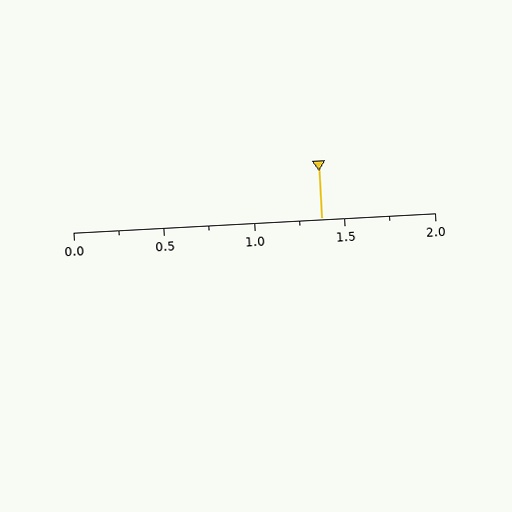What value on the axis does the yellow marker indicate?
The marker indicates approximately 1.38.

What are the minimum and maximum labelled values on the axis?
The axis runs from 0.0 to 2.0.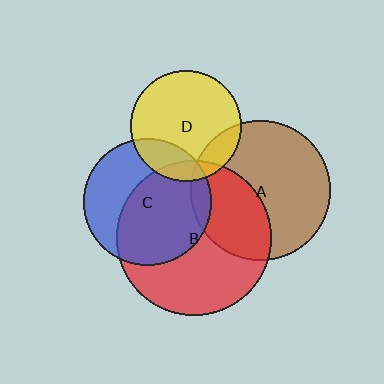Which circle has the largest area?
Circle B (red).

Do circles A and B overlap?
Yes.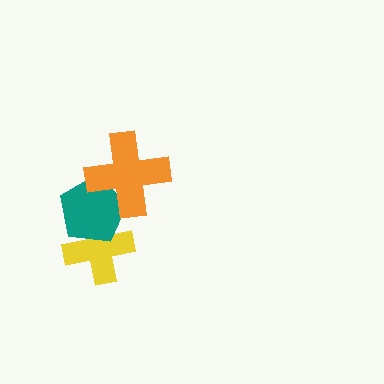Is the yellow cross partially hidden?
Yes, it is partially covered by another shape.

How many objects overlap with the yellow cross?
1 object overlaps with the yellow cross.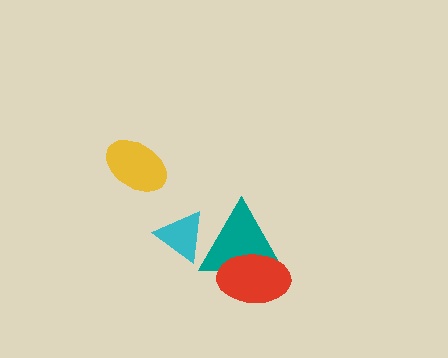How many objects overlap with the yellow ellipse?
0 objects overlap with the yellow ellipse.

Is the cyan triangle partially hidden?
No, no other shape covers it.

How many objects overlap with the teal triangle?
2 objects overlap with the teal triangle.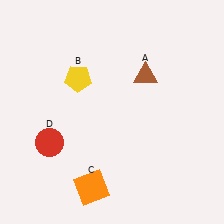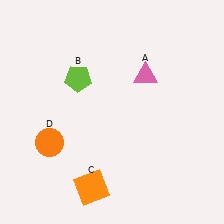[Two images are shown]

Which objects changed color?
A changed from brown to pink. B changed from yellow to lime. D changed from red to orange.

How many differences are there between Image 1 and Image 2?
There are 3 differences between the two images.